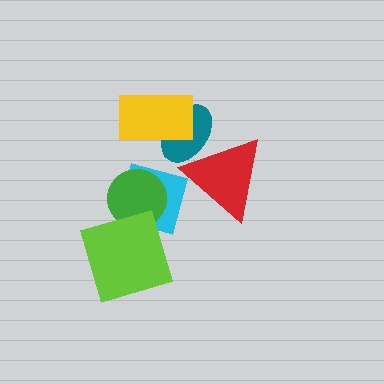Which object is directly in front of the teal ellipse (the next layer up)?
The red triangle is directly in front of the teal ellipse.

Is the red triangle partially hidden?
No, no other shape covers it.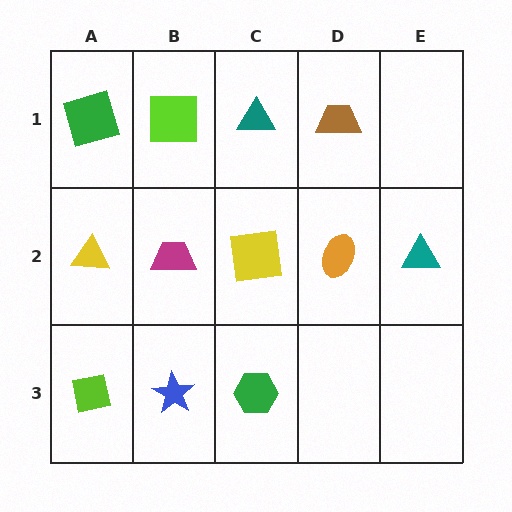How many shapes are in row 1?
4 shapes.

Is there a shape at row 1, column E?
No, that cell is empty.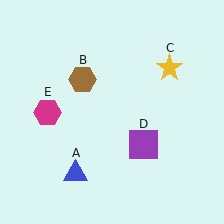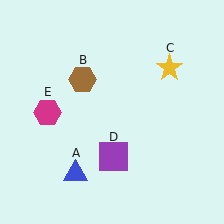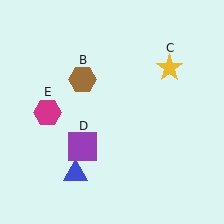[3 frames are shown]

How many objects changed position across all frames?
1 object changed position: purple square (object D).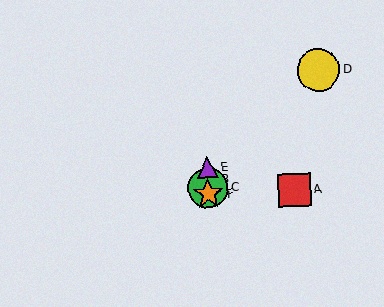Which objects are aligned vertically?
Objects B, C, E, F are aligned vertically.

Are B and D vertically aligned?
No, B is at x≈208 and D is at x≈319.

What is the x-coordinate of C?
Object C is at x≈208.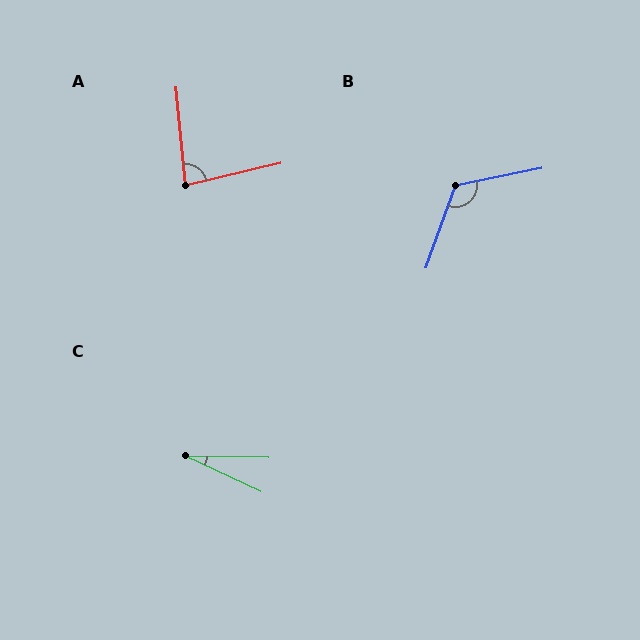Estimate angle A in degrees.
Approximately 82 degrees.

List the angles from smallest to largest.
C (24°), A (82°), B (121°).